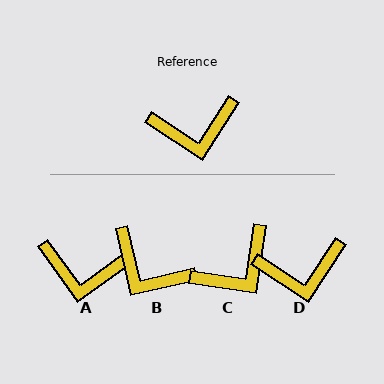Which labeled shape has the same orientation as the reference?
D.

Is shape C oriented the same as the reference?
No, it is off by about 24 degrees.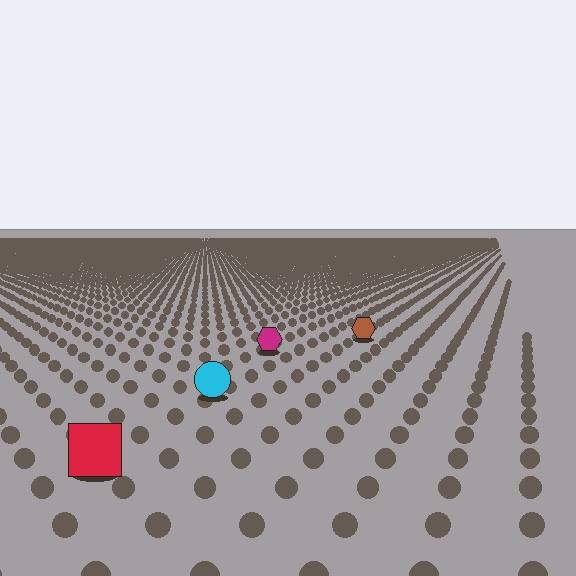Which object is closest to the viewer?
The red square is closest. The texture marks near it are larger and more spread out.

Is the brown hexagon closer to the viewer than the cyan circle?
No. The cyan circle is closer — you can tell from the texture gradient: the ground texture is coarser near it.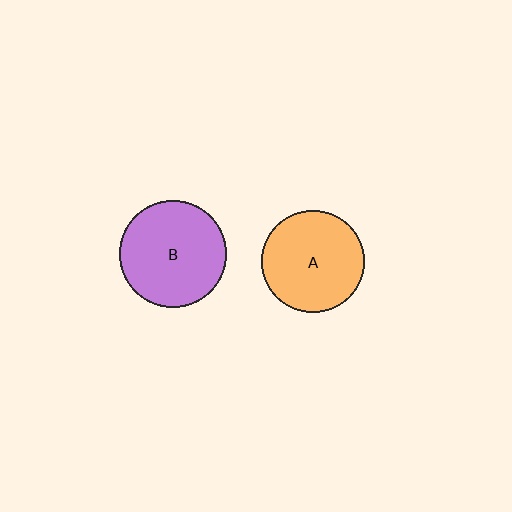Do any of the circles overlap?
No, none of the circles overlap.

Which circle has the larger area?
Circle B (purple).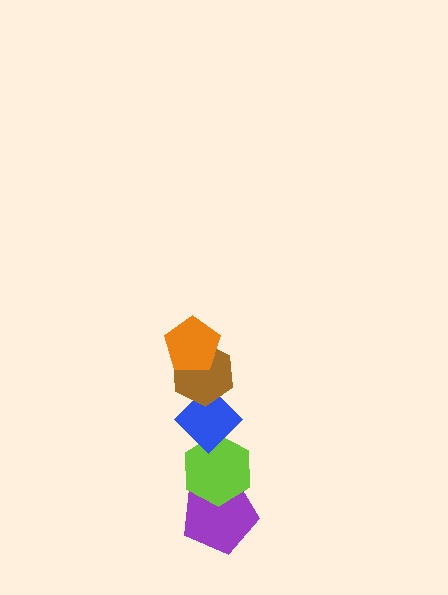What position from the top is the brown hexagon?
The brown hexagon is 2nd from the top.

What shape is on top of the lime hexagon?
The blue diamond is on top of the lime hexagon.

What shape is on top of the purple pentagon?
The lime hexagon is on top of the purple pentagon.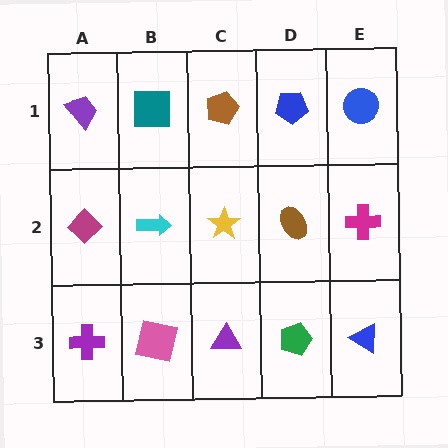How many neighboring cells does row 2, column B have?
4.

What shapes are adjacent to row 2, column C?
A brown pentagon (row 1, column C), a purple triangle (row 3, column C), a cyan arrow (row 2, column B), a brown ellipse (row 2, column D).